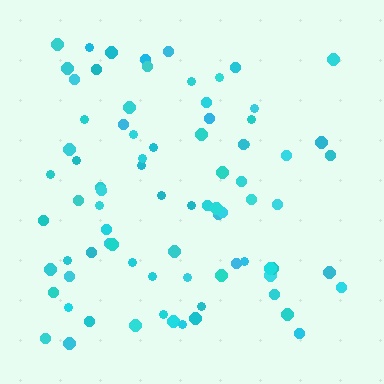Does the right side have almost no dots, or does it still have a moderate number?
Still a moderate number, just noticeably fewer than the left.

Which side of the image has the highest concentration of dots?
The left.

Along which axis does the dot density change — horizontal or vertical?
Horizontal.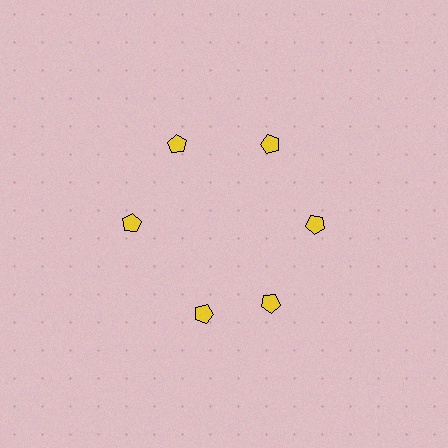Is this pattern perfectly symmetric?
No. The 6 yellow pentagons are arranged in a ring, but one element near the 7 o'clock position is rotated out of alignment along the ring, breaking the 6-fold rotational symmetry.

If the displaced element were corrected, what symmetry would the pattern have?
It would have 6-fold rotational symmetry — the pattern would map onto itself every 60 degrees.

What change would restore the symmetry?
The symmetry would be restored by rotating it back into even spacing with its neighbors so that all 6 pentagons sit at equal angles and equal distance from the center.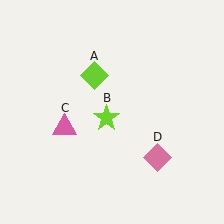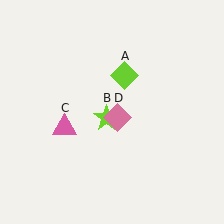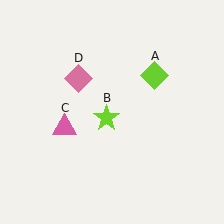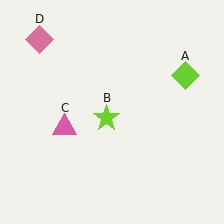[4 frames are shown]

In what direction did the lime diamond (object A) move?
The lime diamond (object A) moved right.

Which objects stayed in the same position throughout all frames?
Lime star (object B) and pink triangle (object C) remained stationary.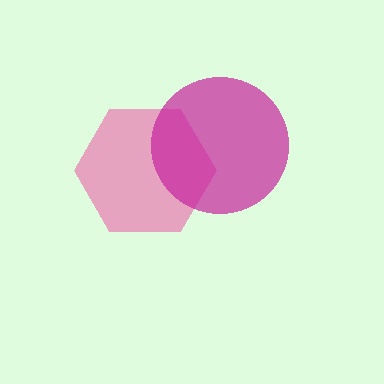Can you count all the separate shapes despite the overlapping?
Yes, there are 2 separate shapes.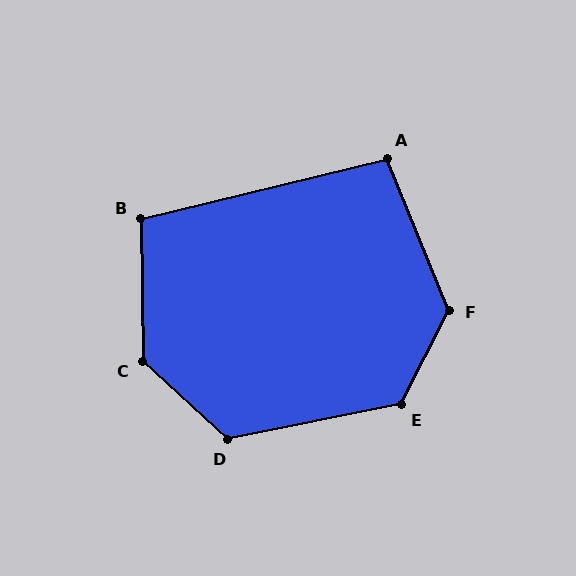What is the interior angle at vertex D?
Approximately 126 degrees (obtuse).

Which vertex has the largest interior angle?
C, at approximately 133 degrees.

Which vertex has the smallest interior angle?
A, at approximately 99 degrees.